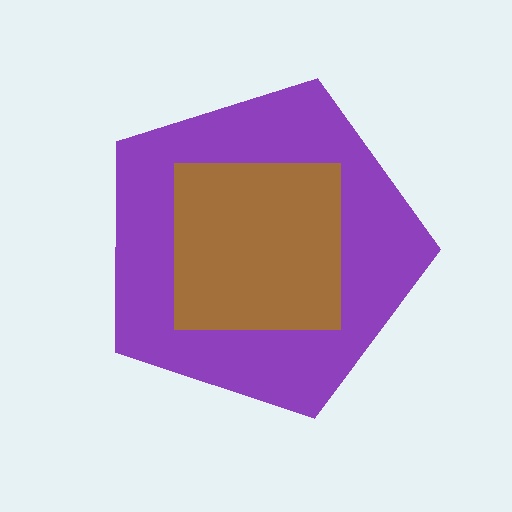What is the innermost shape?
The brown square.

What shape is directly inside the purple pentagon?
The brown square.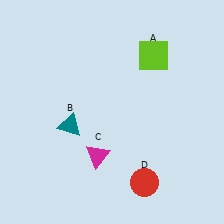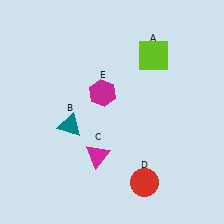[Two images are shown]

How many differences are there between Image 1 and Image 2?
There is 1 difference between the two images.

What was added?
A magenta hexagon (E) was added in Image 2.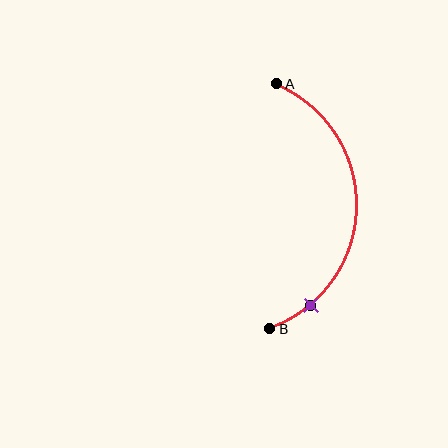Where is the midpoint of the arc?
The arc midpoint is the point on the curve farthest from the straight line joining A and B. It sits to the right of that line.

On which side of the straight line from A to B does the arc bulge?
The arc bulges to the right of the straight line connecting A and B.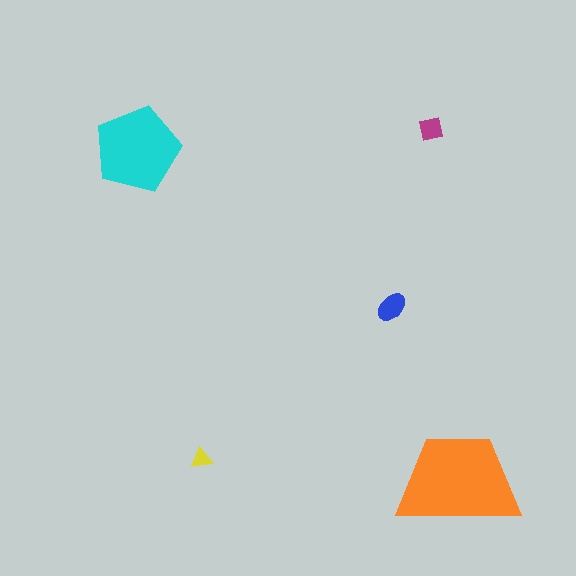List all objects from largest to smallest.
The orange trapezoid, the cyan pentagon, the blue ellipse, the magenta square, the yellow triangle.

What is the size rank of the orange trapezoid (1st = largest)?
1st.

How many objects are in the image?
There are 5 objects in the image.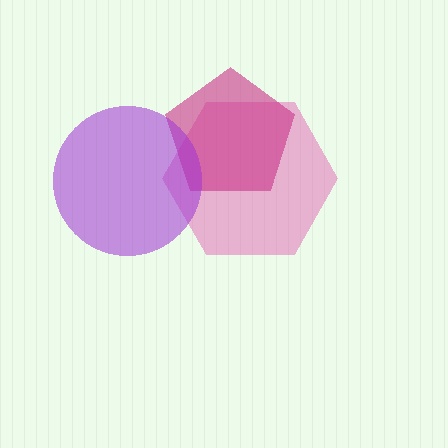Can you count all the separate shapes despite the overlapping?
Yes, there are 3 separate shapes.